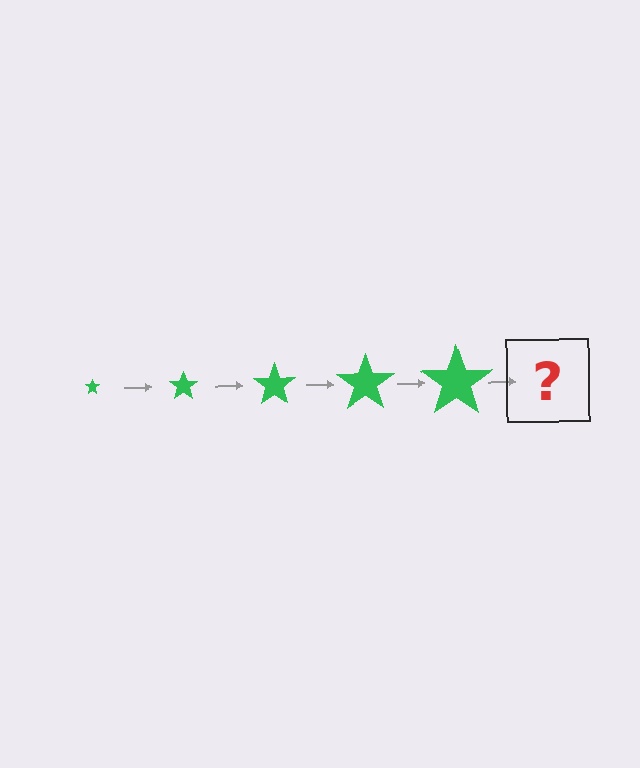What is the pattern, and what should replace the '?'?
The pattern is that the star gets progressively larger each step. The '?' should be a green star, larger than the previous one.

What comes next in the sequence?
The next element should be a green star, larger than the previous one.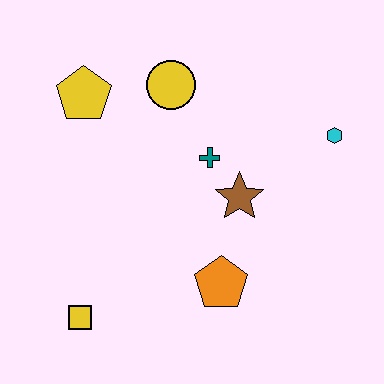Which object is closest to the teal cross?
The brown star is closest to the teal cross.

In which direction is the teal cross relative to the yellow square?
The teal cross is above the yellow square.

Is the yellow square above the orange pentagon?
No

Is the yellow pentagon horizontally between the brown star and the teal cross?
No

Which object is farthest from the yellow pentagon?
The cyan hexagon is farthest from the yellow pentagon.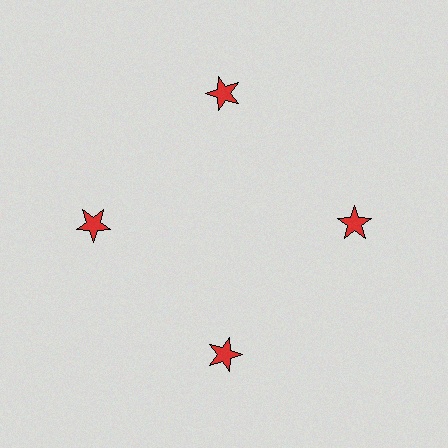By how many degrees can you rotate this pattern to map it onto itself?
The pattern maps onto itself every 90 degrees of rotation.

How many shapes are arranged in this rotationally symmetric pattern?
There are 4 shapes, arranged in 4 groups of 1.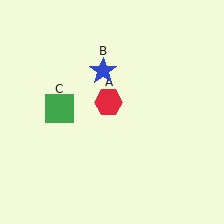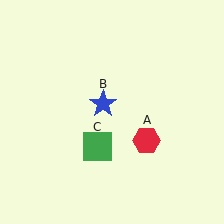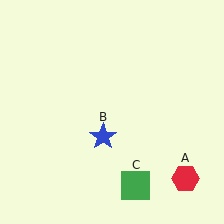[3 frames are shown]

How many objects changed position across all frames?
3 objects changed position: red hexagon (object A), blue star (object B), green square (object C).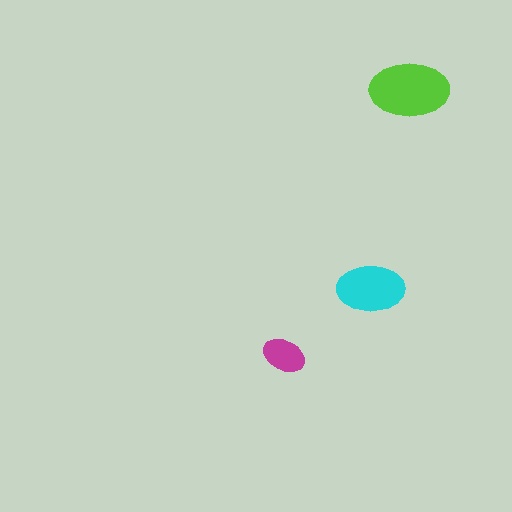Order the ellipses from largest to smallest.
the lime one, the cyan one, the magenta one.